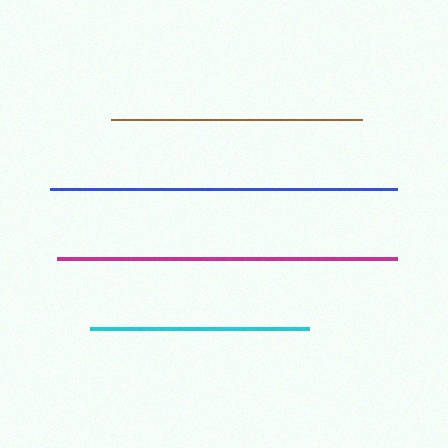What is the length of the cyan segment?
The cyan segment is approximately 219 pixels long.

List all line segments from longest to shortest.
From longest to shortest: blue, magenta, brown, cyan.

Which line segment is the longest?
The blue line is the longest at approximately 348 pixels.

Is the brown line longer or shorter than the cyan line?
The brown line is longer than the cyan line.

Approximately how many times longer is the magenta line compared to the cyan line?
The magenta line is approximately 1.6 times the length of the cyan line.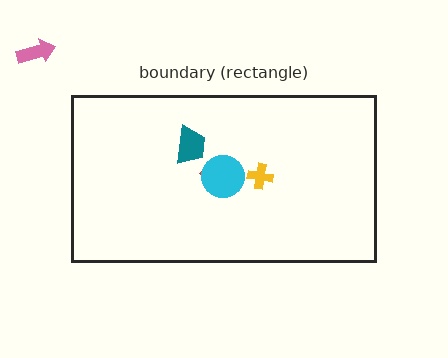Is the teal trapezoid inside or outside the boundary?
Inside.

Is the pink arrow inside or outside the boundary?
Outside.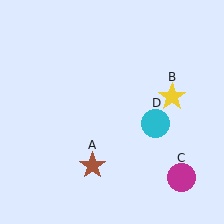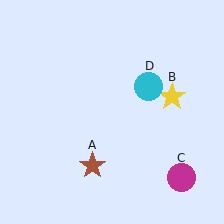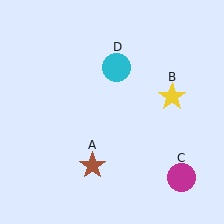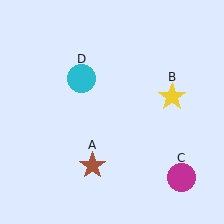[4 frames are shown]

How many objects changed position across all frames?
1 object changed position: cyan circle (object D).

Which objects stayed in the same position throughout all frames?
Brown star (object A) and yellow star (object B) and magenta circle (object C) remained stationary.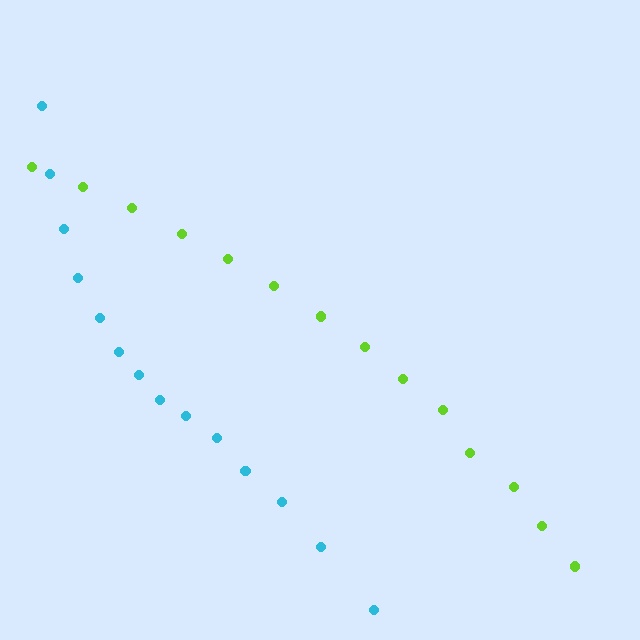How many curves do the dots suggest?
There are 2 distinct paths.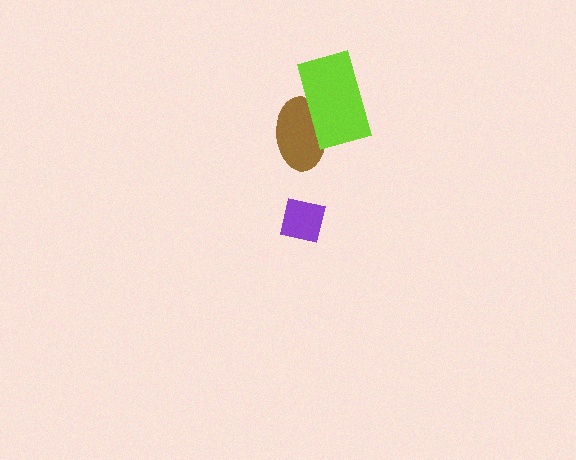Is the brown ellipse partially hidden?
Yes, it is partially covered by another shape.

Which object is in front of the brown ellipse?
The lime rectangle is in front of the brown ellipse.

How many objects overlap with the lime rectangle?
1 object overlaps with the lime rectangle.